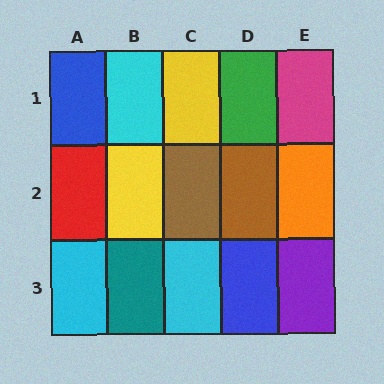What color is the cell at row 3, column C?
Cyan.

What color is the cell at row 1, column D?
Green.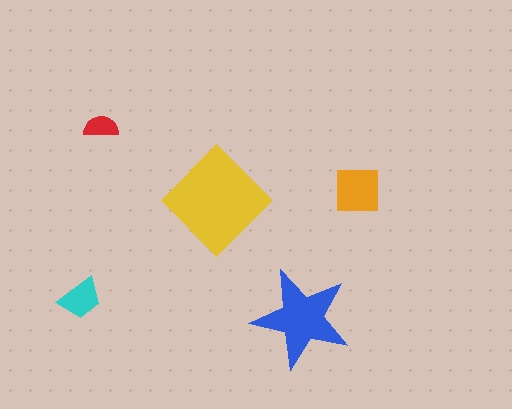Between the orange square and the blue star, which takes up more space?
The blue star.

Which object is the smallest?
The red semicircle.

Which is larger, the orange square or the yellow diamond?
The yellow diamond.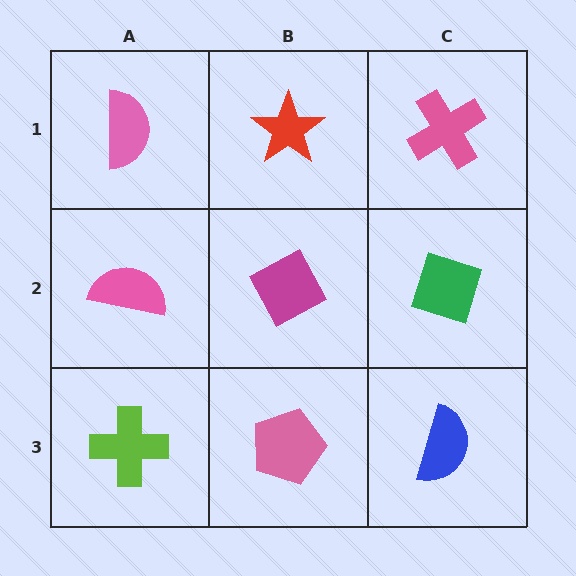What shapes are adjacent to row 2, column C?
A pink cross (row 1, column C), a blue semicircle (row 3, column C), a magenta diamond (row 2, column B).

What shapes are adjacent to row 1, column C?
A green diamond (row 2, column C), a red star (row 1, column B).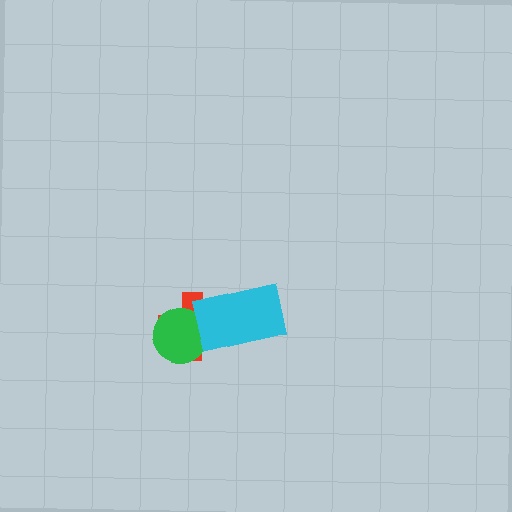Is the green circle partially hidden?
Yes, it is partially covered by another shape.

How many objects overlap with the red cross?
2 objects overlap with the red cross.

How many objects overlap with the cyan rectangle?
2 objects overlap with the cyan rectangle.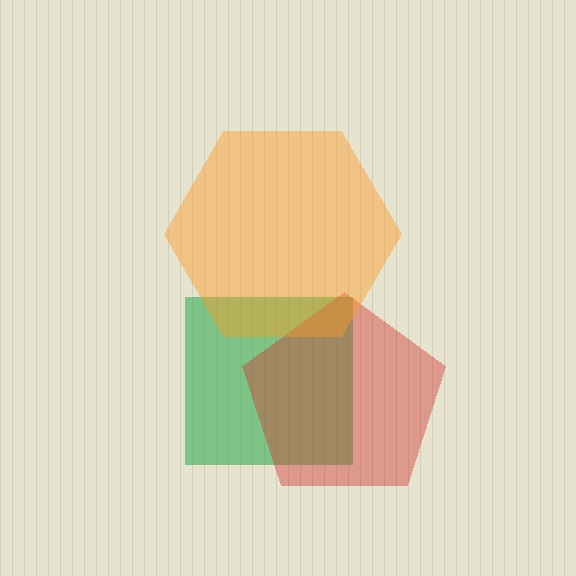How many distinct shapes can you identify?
There are 3 distinct shapes: a green square, a red pentagon, an orange hexagon.